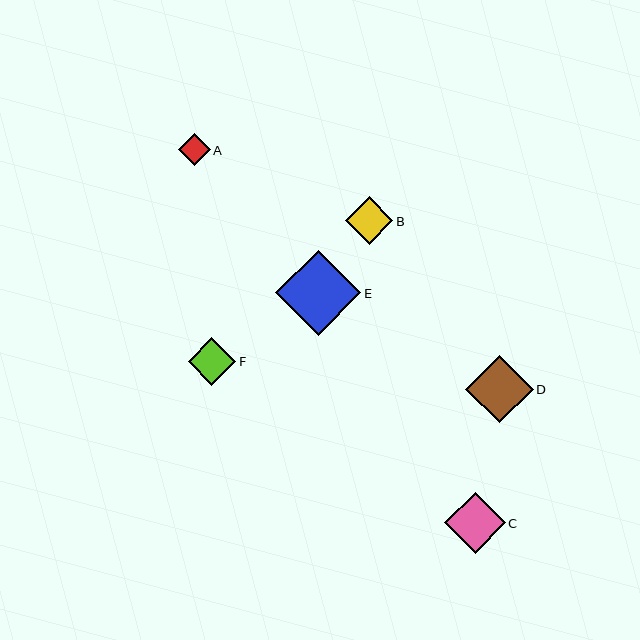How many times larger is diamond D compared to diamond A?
Diamond D is approximately 2.2 times the size of diamond A.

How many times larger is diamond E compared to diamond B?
Diamond E is approximately 1.8 times the size of diamond B.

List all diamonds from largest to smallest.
From largest to smallest: E, D, C, B, F, A.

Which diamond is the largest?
Diamond E is the largest with a size of approximately 85 pixels.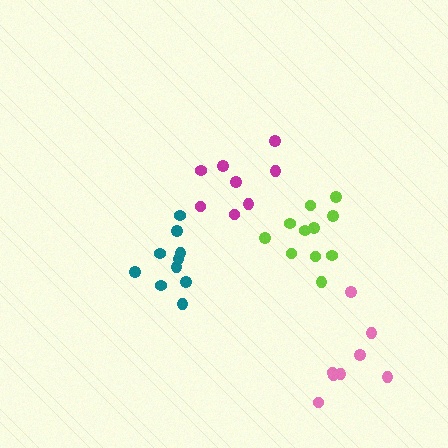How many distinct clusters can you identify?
There are 4 distinct clusters.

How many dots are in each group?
Group 1: 11 dots, Group 2: 8 dots, Group 3: 8 dots, Group 4: 10 dots (37 total).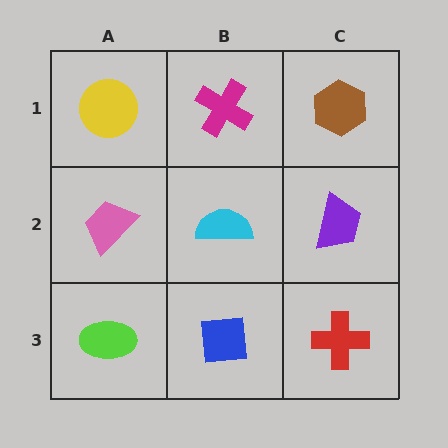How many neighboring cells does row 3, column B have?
3.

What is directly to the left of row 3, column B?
A lime ellipse.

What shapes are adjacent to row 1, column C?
A purple trapezoid (row 2, column C), a magenta cross (row 1, column B).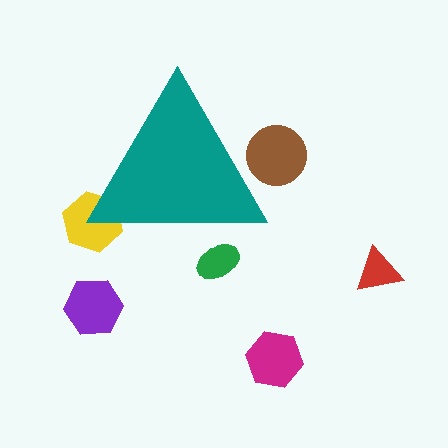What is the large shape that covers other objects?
A teal triangle.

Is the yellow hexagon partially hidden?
Yes, the yellow hexagon is partially hidden behind the teal triangle.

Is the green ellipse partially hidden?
Yes, the green ellipse is partially hidden behind the teal triangle.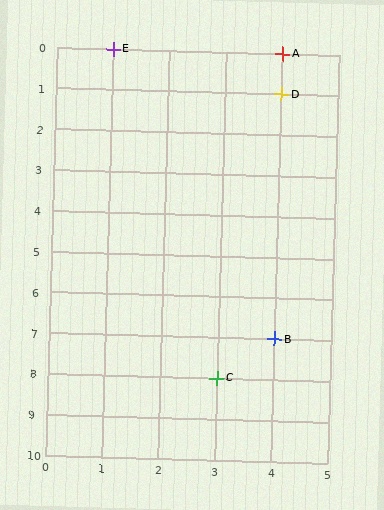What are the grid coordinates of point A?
Point A is at grid coordinates (4, 0).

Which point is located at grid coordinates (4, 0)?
Point A is at (4, 0).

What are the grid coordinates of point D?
Point D is at grid coordinates (4, 1).